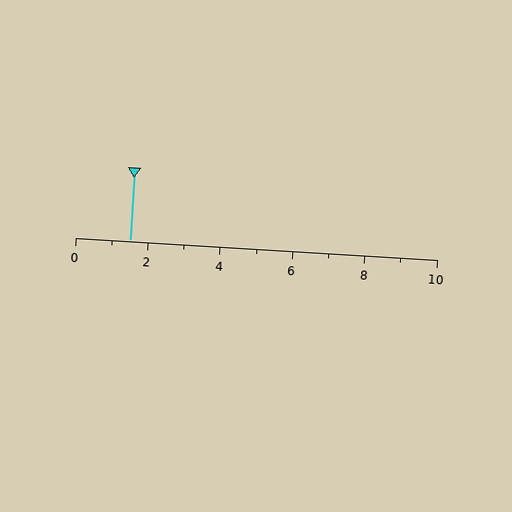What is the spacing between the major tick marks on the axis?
The major ticks are spaced 2 apart.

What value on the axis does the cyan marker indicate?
The marker indicates approximately 1.5.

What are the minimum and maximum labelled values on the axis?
The axis runs from 0 to 10.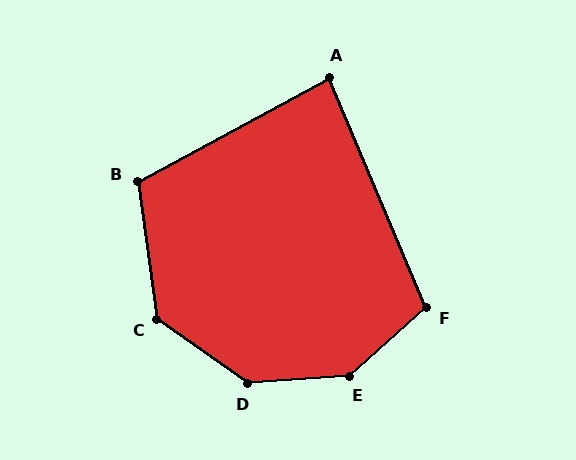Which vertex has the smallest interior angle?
A, at approximately 84 degrees.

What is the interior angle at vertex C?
Approximately 133 degrees (obtuse).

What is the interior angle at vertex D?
Approximately 141 degrees (obtuse).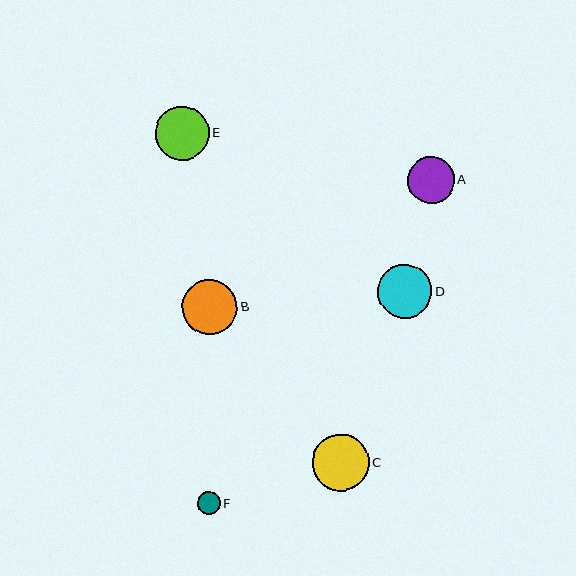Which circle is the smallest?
Circle F is the smallest with a size of approximately 23 pixels.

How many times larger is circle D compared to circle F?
Circle D is approximately 2.3 times the size of circle F.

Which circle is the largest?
Circle C is the largest with a size of approximately 57 pixels.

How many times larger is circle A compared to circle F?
Circle A is approximately 2.0 times the size of circle F.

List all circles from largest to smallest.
From largest to smallest: C, B, D, E, A, F.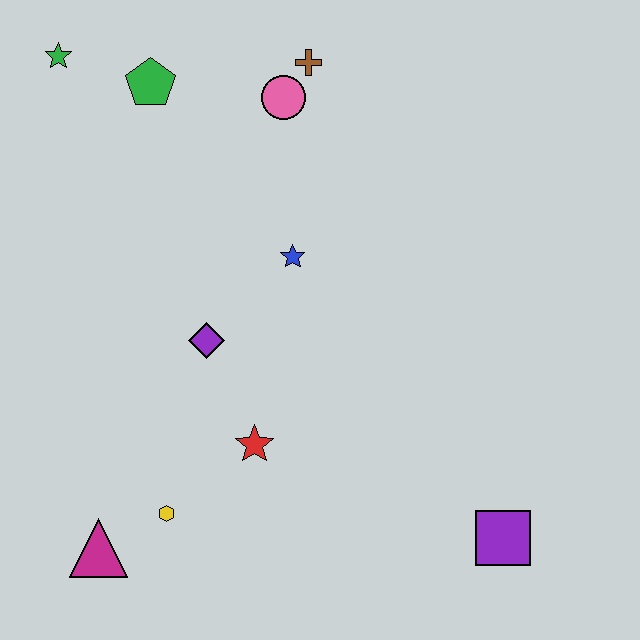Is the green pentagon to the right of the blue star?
No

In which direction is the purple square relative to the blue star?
The purple square is below the blue star.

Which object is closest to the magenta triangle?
The yellow hexagon is closest to the magenta triangle.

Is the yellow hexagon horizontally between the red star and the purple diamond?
No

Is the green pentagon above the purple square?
Yes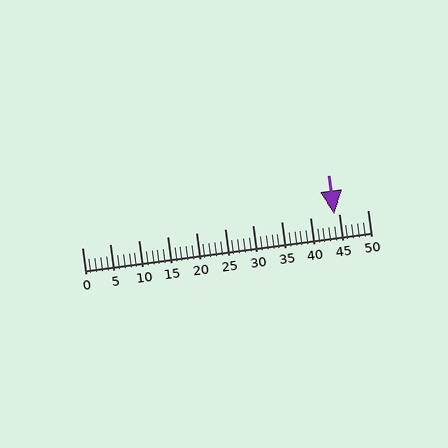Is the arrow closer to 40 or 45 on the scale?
The arrow is closer to 45.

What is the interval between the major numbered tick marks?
The major tick marks are spaced 5 units apart.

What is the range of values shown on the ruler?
The ruler shows values from 0 to 50.